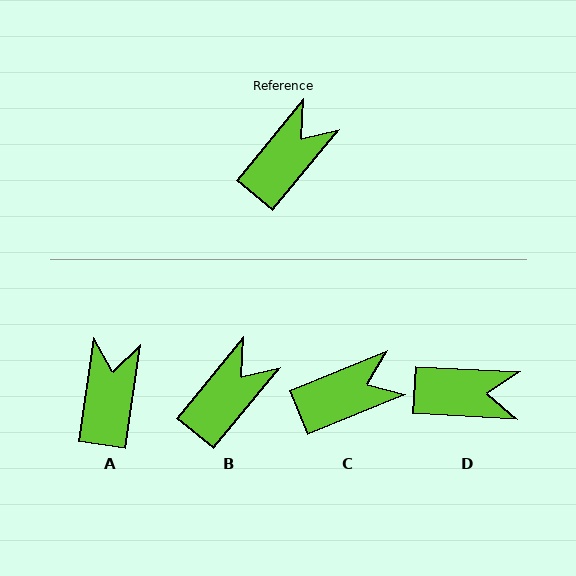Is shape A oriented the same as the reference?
No, it is off by about 31 degrees.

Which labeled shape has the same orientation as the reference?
B.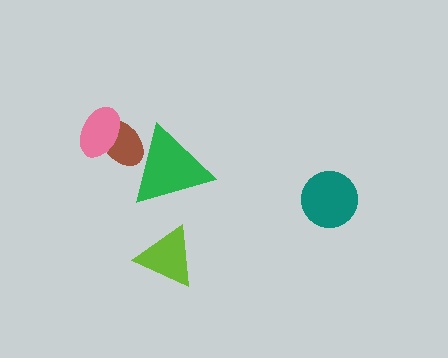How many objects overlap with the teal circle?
0 objects overlap with the teal circle.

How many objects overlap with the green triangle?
1 object overlaps with the green triangle.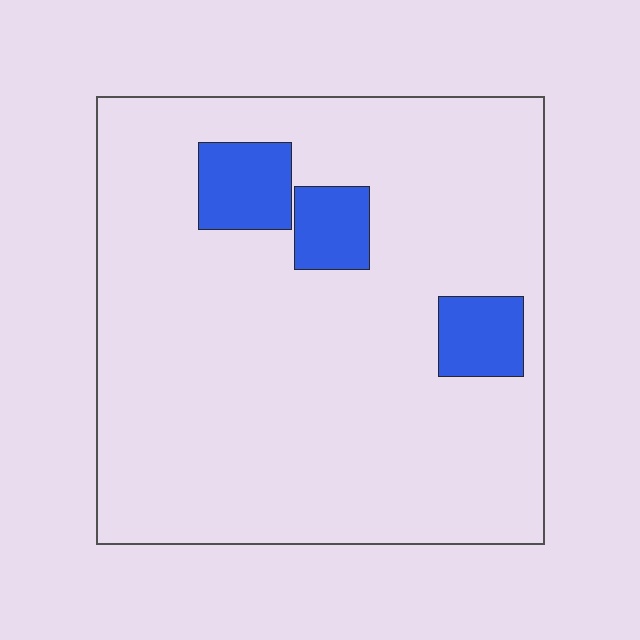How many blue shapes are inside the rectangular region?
3.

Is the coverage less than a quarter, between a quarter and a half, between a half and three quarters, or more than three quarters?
Less than a quarter.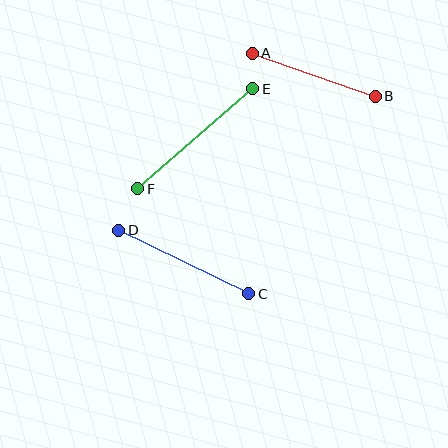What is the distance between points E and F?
The distance is approximately 153 pixels.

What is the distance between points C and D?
The distance is approximately 145 pixels.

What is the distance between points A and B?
The distance is approximately 130 pixels.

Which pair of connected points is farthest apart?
Points E and F are farthest apart.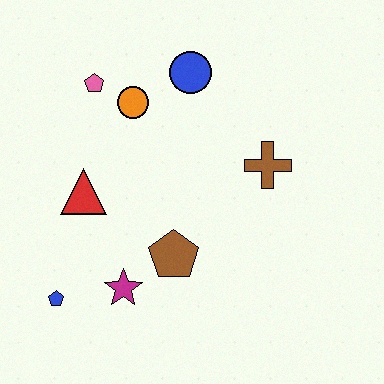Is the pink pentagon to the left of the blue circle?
Yes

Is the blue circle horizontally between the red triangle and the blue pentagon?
No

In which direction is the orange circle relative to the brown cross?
The orange circle is to the left of the brown cross.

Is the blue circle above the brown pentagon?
Yes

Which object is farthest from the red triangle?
The brown cross is farthest from the red triangle.